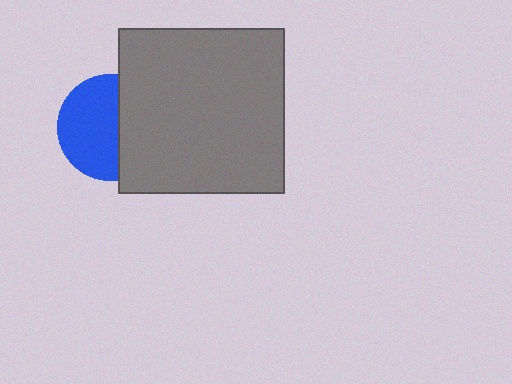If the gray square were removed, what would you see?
You would see the complete blue circle.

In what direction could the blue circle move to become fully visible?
The blue circle could move left. That would shift it out from behind the gray square entirely.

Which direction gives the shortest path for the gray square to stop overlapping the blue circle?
Moving right gives the shortest separation.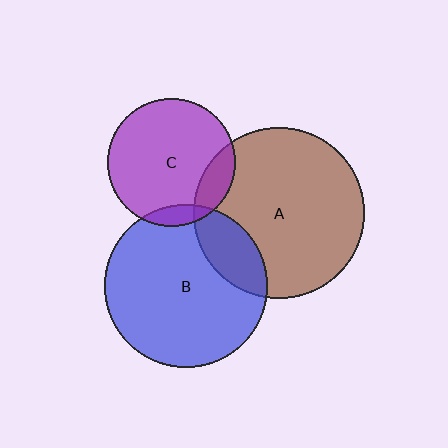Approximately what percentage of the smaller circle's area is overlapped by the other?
Approximately 15%.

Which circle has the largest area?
Circle A (brown).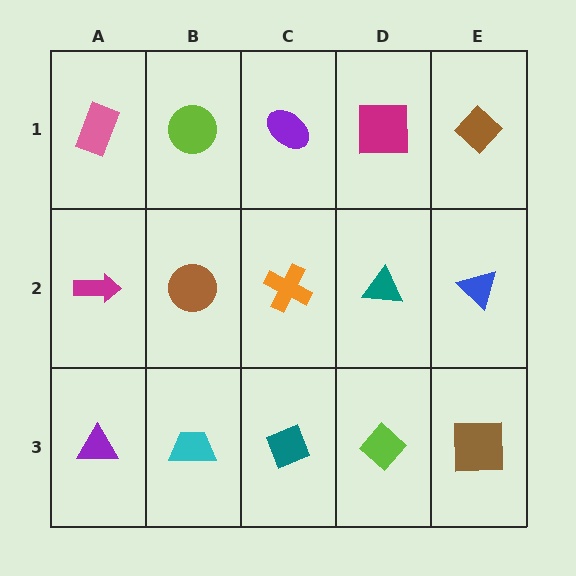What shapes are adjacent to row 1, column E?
A blue triangle (row 2, column E), a magenta square (row 1, column D).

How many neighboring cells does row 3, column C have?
3.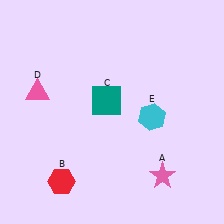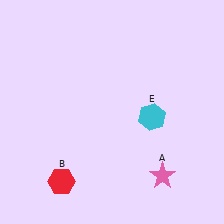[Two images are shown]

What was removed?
The teal square (C), the pink triangle (D) were removed in Image 2.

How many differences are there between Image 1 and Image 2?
There are 2 differences between the two images.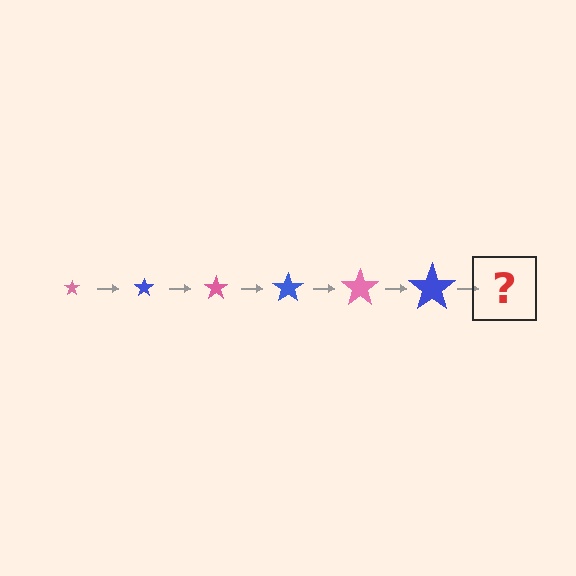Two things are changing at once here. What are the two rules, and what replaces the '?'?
The two rules are that the star grows larger each step and the color cycles through pink and blue. The '?' should be a pink star, larger than the previous one.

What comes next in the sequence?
The next element should be a pink star, larger than the previous one.